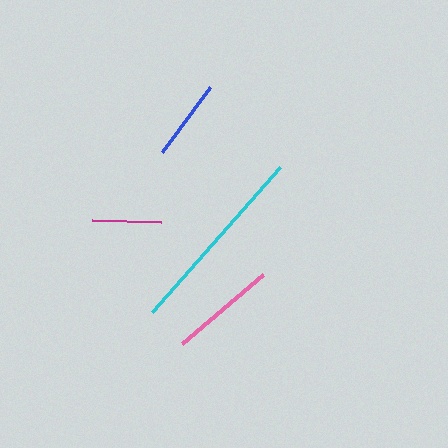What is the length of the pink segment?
The pink segment is approximately 107 pixels long.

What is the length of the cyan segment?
The cyan segment is approximately 193 pixels long.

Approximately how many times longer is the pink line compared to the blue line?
The pink line is approximately 1.3 times the length of the blue line.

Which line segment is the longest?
The cyan line is the longest at approximately 193 pixels.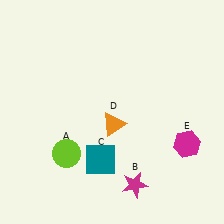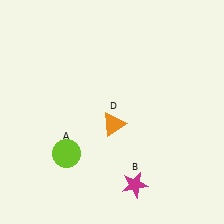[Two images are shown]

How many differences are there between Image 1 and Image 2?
There are 2 differences between the two images.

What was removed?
The magenta hexagon (E), the teal square (C) were removed in Image 2.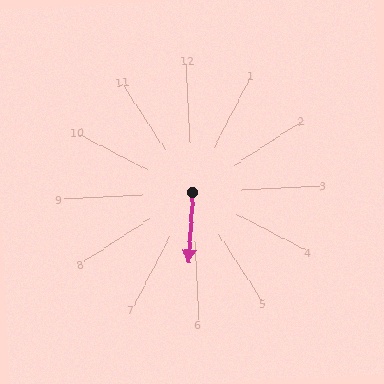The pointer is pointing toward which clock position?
Roughly 6 o'clock.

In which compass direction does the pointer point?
South.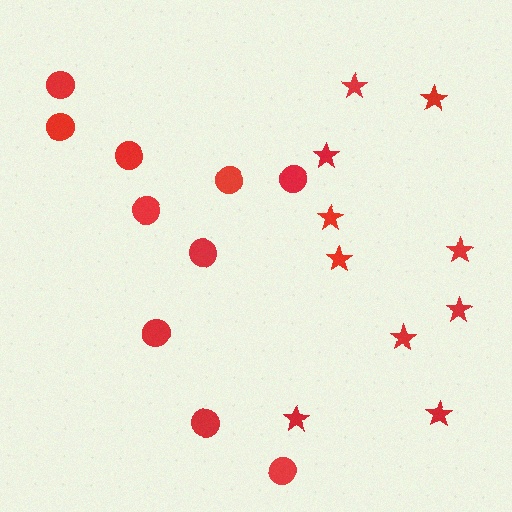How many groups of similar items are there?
There are 2 groups: one group of stars (10) and one group of circles (10).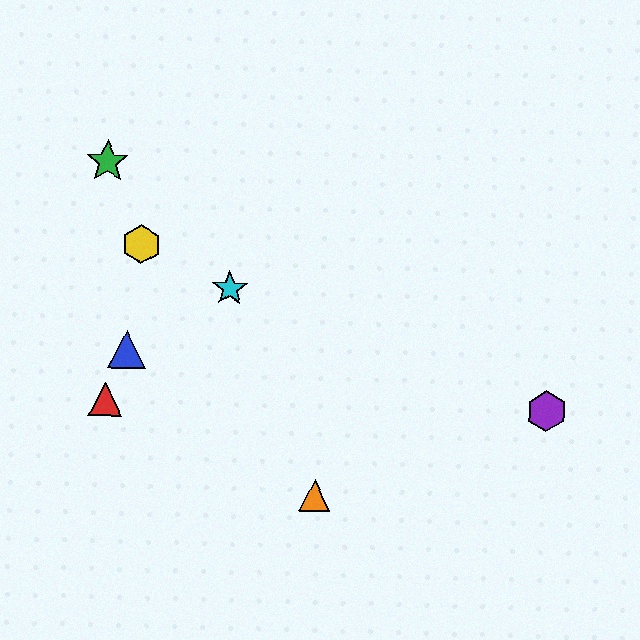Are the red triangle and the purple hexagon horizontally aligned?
Yes, both are at y≈399.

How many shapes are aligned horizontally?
2 shapes (the red triangle, the purple hexagon) are aligned horizontally.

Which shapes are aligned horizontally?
The red triangle, the purple hexagon are aligned horizontally.